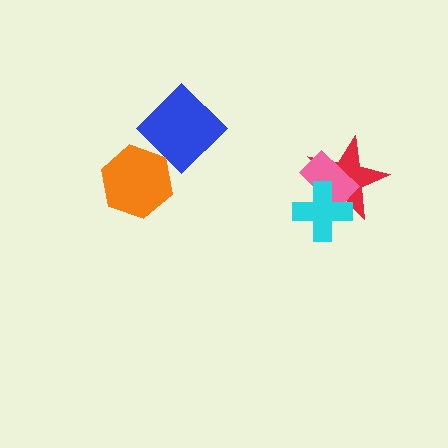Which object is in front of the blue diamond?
The orange hexagon is in front of the blue diamond.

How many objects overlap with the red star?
2 objects overlap with the red star.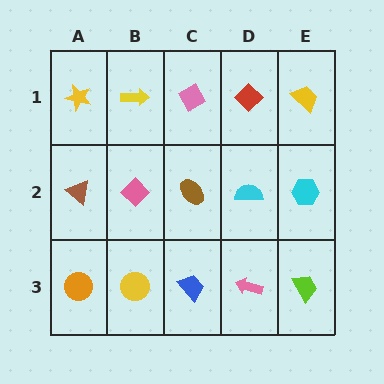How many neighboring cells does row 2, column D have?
4.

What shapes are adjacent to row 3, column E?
A cyan hexagon (row 2, column E), a pink arrow (row 3, column D).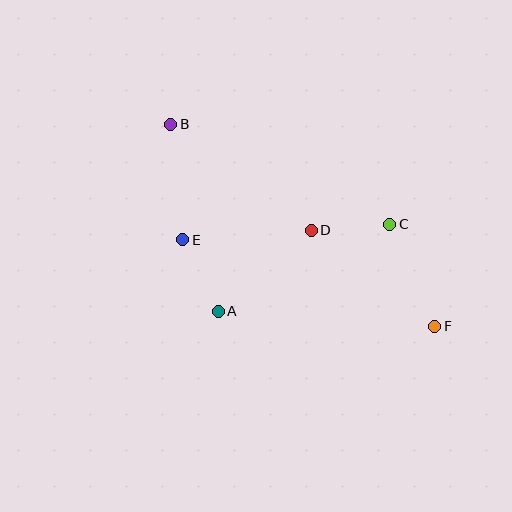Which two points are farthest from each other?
Points B and F are farthest from each other.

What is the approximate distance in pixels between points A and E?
The distance between A and E is approximately 80 pixels.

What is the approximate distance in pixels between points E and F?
The distance between E and F is approximately 266 pixels.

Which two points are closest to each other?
Points C and D are closest to each other.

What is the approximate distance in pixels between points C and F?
The distance between C and F is approximately 111 pixels.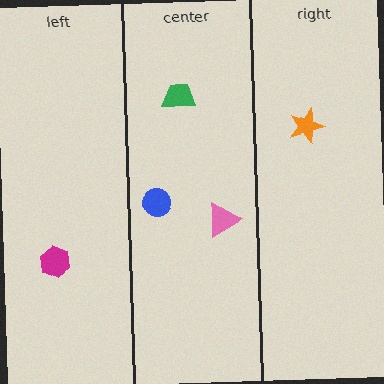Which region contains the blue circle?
The center region.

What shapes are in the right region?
The orange star.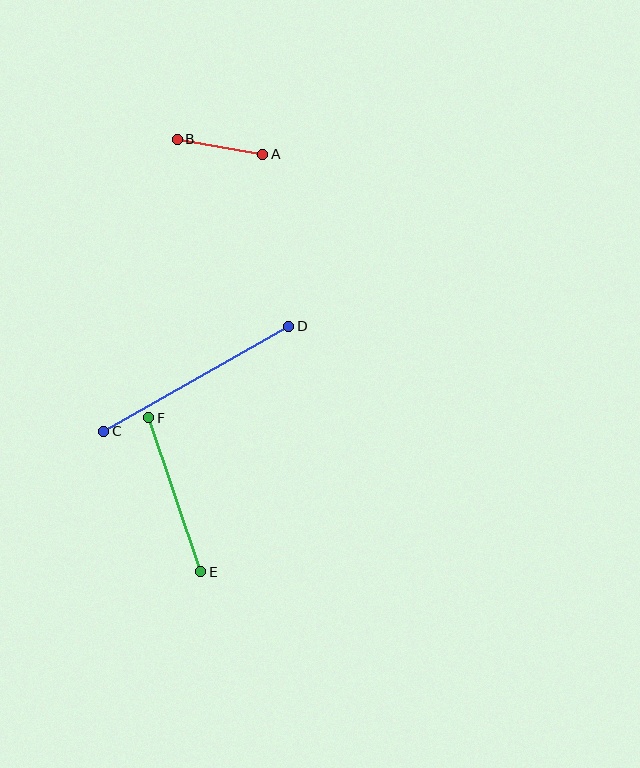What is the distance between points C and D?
The distance is approximately 213 pixels.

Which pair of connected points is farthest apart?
Points C and D are farthest apart.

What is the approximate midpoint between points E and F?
The midpoint is at approximately (175, 495) pixels.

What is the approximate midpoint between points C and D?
The midpoint is at approximately (196, 379) pixels.